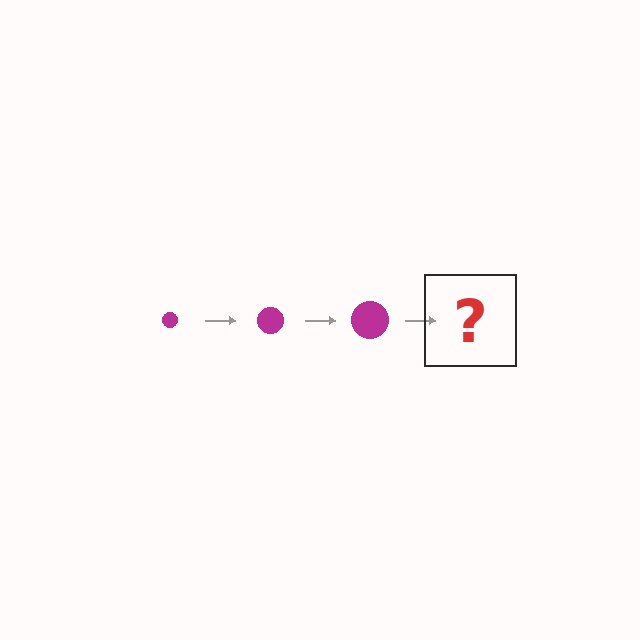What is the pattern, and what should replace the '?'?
The pattern is that the circle gets progressively larger each step. The '?' should be a magenta circle, larger than the previous one.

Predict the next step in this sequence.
The next step is a magenta circle, larger than the previous one.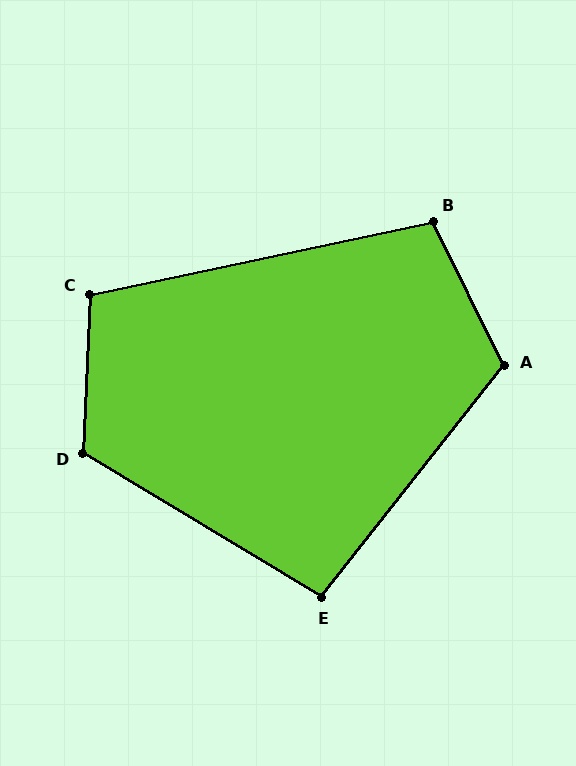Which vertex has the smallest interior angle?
E, at approximately 97 degrees.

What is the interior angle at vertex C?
Approximately 105 degrees (obtuse).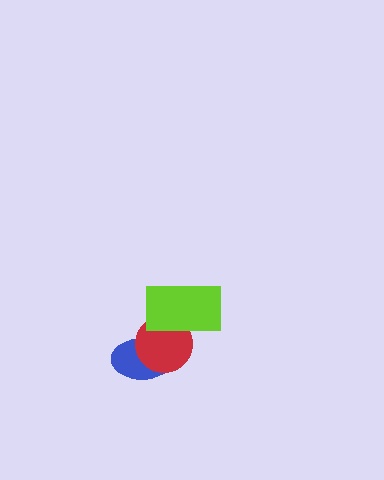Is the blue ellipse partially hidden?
Yes, it is partially covered by another shape.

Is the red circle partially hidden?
Yes, it is partially covered by another shape.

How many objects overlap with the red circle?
2 objects overlap with the red circle.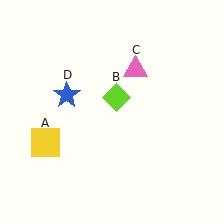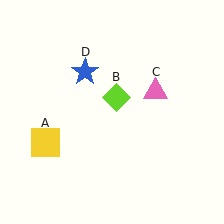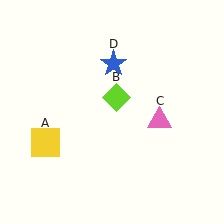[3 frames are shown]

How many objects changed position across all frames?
2 objects changed position: pink triangle (object C), blue star (object D).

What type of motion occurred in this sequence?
The pink triangle (object C), blue star (object D) rotated clockwise around the center of the scene.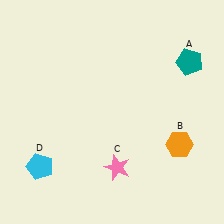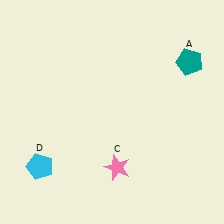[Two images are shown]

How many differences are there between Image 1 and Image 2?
There is 1 difference between the two images.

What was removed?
The orange hexagon (B) was removed in Image 2.